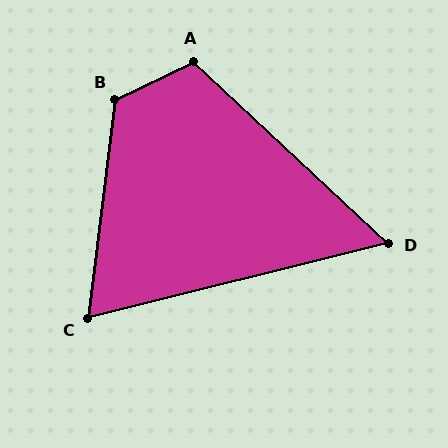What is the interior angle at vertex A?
Approximately 111 degrees (obtuse).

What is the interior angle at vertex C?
Approximately 69 degrees (acute).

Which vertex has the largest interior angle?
B, at approximately 123 degrees.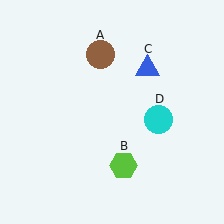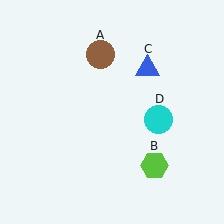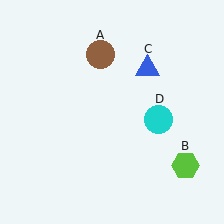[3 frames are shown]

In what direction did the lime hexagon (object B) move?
The lime hexagon (object B) moved right.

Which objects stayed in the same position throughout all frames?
Brown circle (object A) and blue triangle (object C) and cyan circle (object D) remained stationary.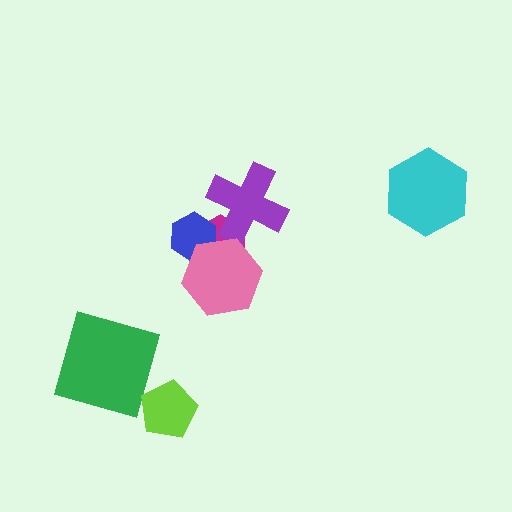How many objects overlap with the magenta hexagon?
3 objects overlap with the magenta hexagon.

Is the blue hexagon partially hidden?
Yes, it is partially covered by another shape.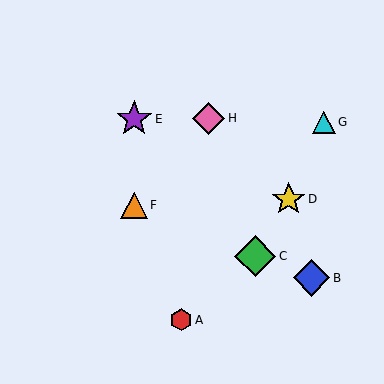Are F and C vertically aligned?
No, F is at x≈134 and C is at x≈255.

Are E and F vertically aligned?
Yes, both are at x≈134.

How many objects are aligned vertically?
2 objects (E, F) are aligned vertically.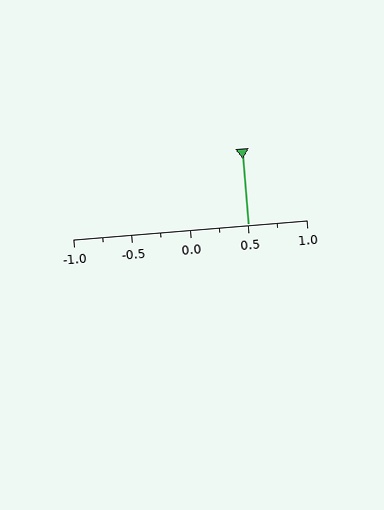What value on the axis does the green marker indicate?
The marker indicates approximately 0.5.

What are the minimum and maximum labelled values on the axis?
The axis runs from -1.0 to 1.0.